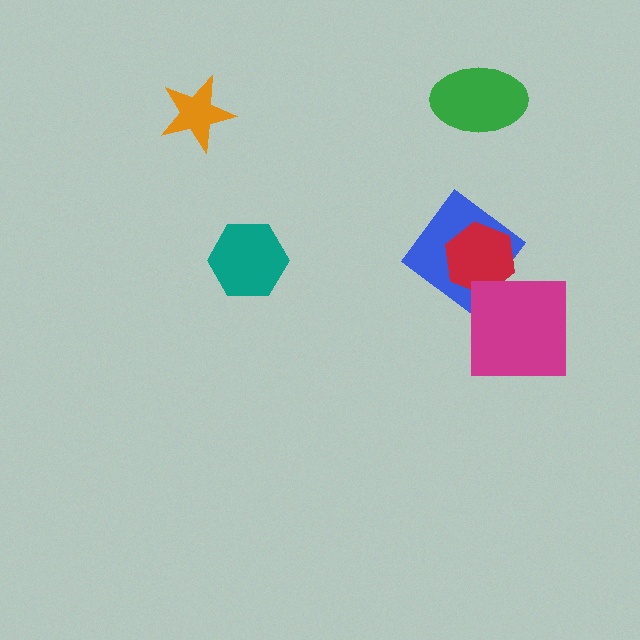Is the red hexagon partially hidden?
No, no other shape covers it.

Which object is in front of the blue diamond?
The red hexagon is in front of the blue diamond.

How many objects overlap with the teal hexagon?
0 objects overlap with the teal hexagon.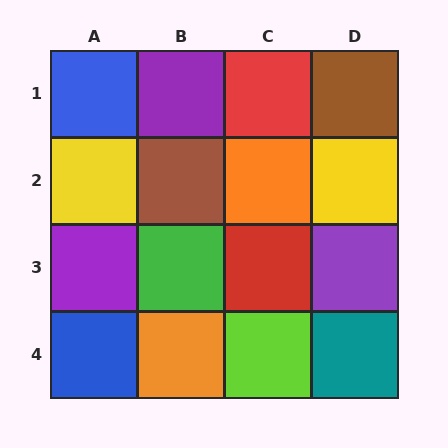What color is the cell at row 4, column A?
Blue.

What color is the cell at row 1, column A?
Blue.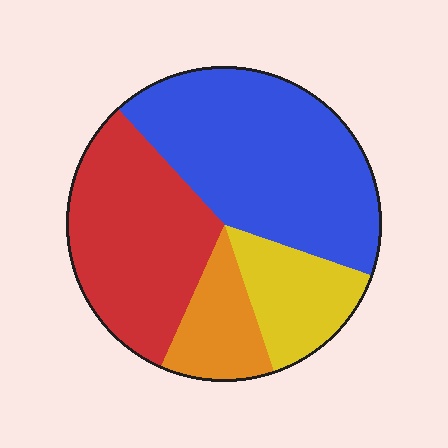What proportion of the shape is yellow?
Yellow takes up less than a sixth of the shape.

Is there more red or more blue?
Blue.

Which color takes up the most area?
Blue, at roughly 40%.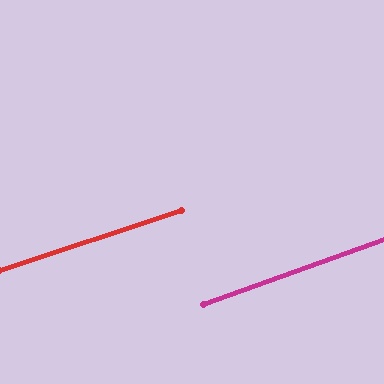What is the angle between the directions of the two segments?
Approximately 2 degrees.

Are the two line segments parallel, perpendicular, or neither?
Parallel — their directions differ by only 1.7°.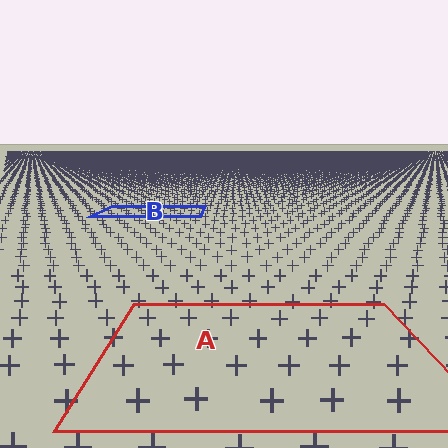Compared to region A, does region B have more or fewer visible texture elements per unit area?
Region B has more texture elements per unit area — they are packed more densely because it is farther away.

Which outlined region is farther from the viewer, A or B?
Region B is farther from the viewer — the texture elements inside it appear smaller and more densely packed.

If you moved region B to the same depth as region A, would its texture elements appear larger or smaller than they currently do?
They would appear larger. At a closer depth, the same texture elements are projected at a bigger on-screen size.